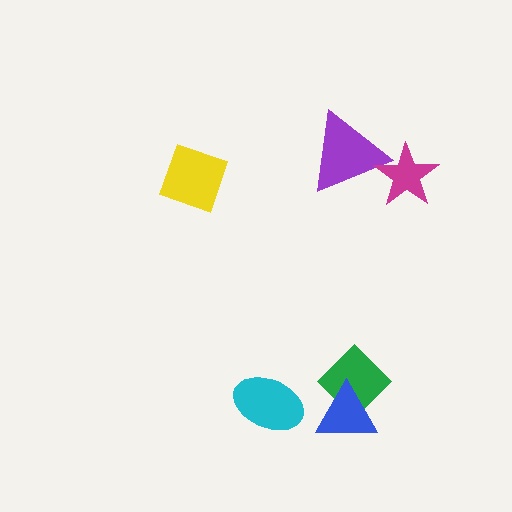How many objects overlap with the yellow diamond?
0 objects overlap with the yellow diamond.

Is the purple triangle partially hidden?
Yes, it is partially covered by another shape.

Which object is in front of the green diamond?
The blue triangle is in front of the green diamond.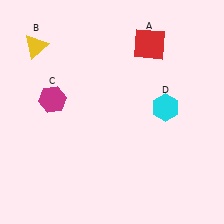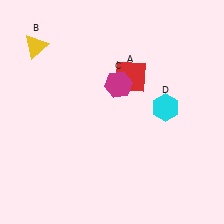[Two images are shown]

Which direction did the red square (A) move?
The red square (A) moved down.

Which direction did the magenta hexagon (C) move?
The magenta hexagon (C) moved right.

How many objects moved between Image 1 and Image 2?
2 objects moved between the two images.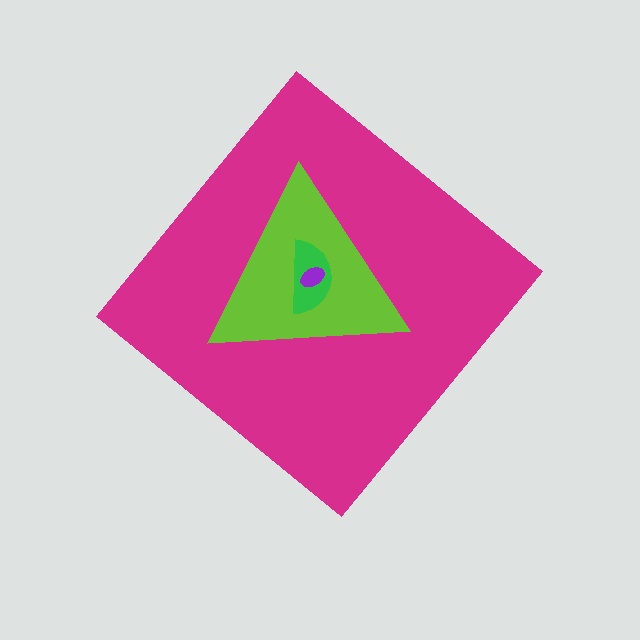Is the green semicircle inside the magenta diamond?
Yes.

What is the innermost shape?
The purple ellipse.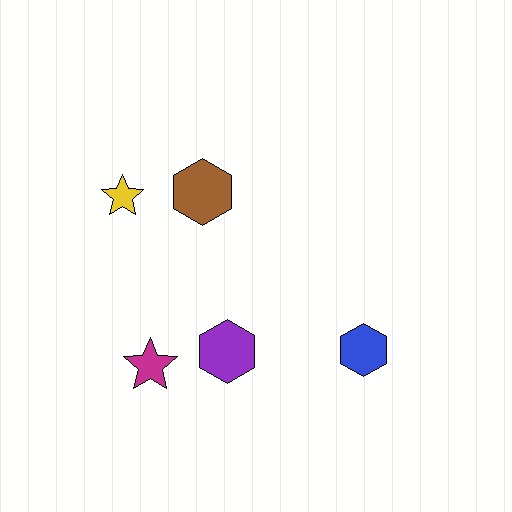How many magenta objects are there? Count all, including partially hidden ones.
There is 1 magenta object.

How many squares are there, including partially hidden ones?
There are no squares.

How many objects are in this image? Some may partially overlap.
There are 5 objects.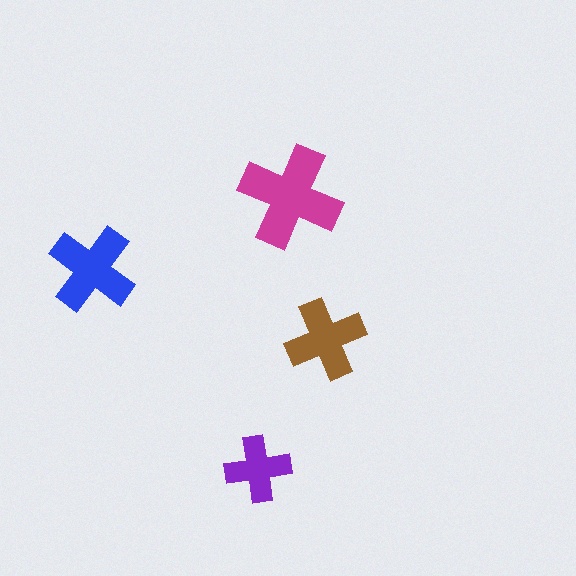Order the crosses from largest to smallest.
the magenta one, the blue one, the brown one, the purple one.